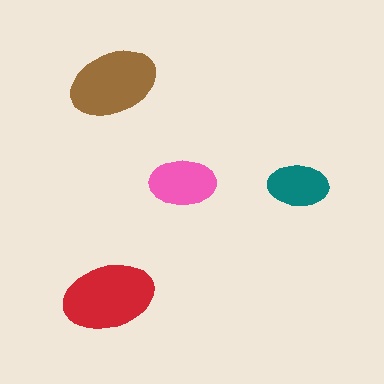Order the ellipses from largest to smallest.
the red one, the brown one, the pink one, the teal one.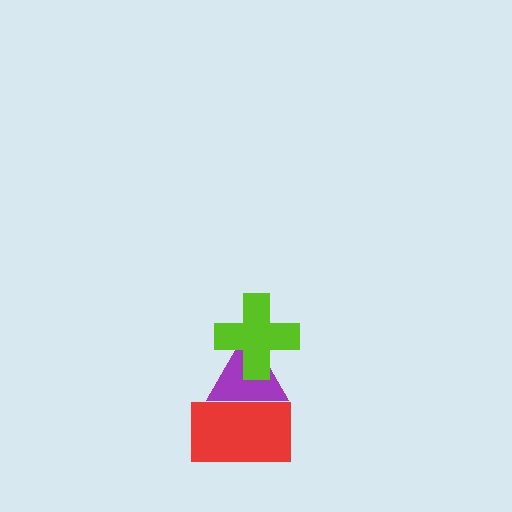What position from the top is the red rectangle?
The red rectangle is 3rd from the top.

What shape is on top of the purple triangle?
The lime cross is on top of the purple triangle.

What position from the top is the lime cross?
The lime cross is 1st from the top.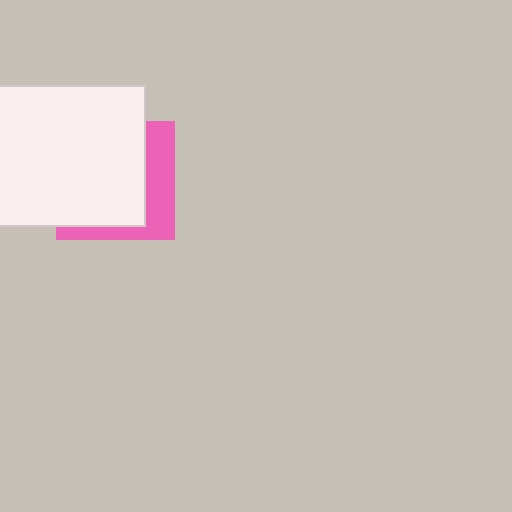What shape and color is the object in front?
The object in front is a white rectangle.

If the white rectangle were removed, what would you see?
You would see the complete pink square.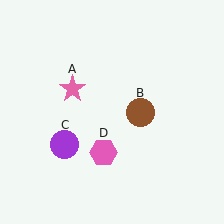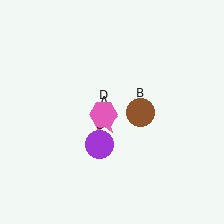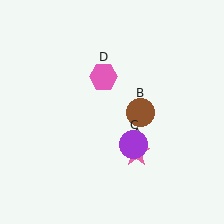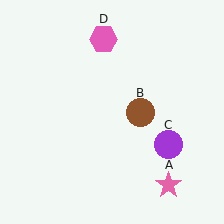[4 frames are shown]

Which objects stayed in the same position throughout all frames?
Brown circle (object B) remained stationary.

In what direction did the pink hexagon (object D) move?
The pink hexagon (object D) moved up.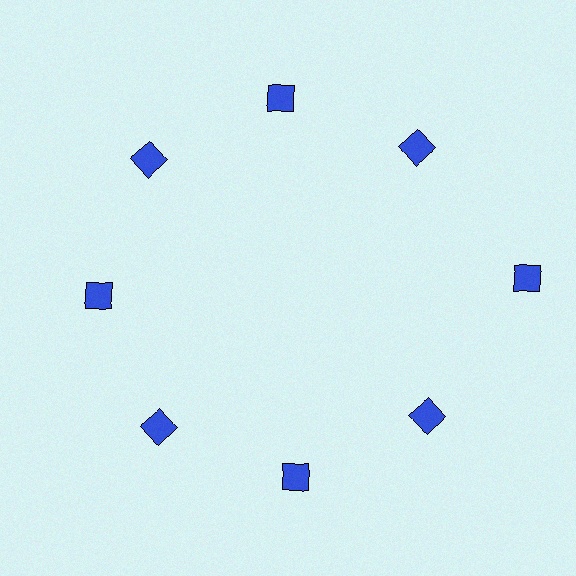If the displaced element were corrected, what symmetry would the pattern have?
It would have 8-fold rotational symmetry — the pattern would map onto itself every 45 degrees.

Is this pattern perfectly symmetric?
No. The 8 blue diamonds are arranged in a ring, but one element near the 3 o'clock position is pushed outward from the center, breaking the 8-fold rotational symmetry.